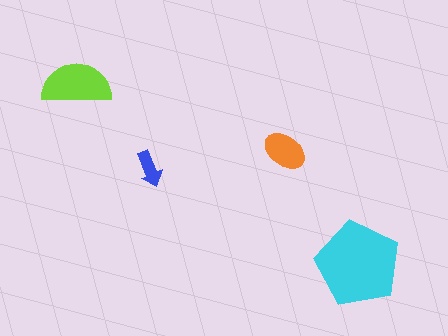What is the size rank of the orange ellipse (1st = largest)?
3rd.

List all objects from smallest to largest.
The blue arrow, the orange ellipse, the lime semicircle, the cyan pentagon.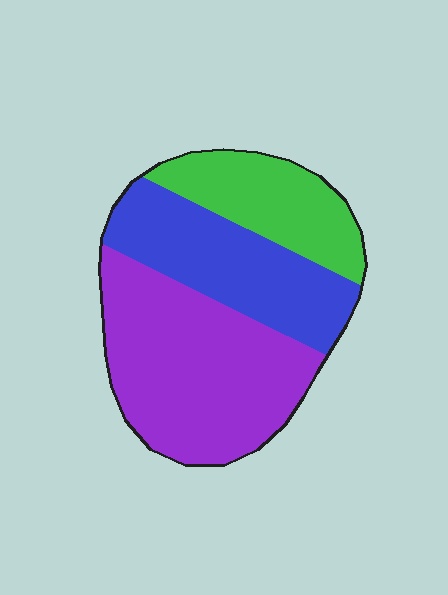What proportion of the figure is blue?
Blue covers 31% of the figure.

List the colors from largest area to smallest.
From largest to smallest: purple, blue, green.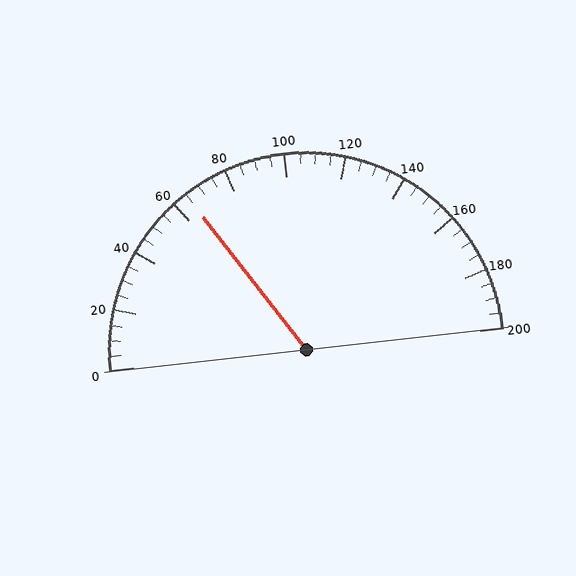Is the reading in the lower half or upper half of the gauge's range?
The reading is in the lower half of the range (0 to 200).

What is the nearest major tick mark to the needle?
The nearest major tick mark is 60.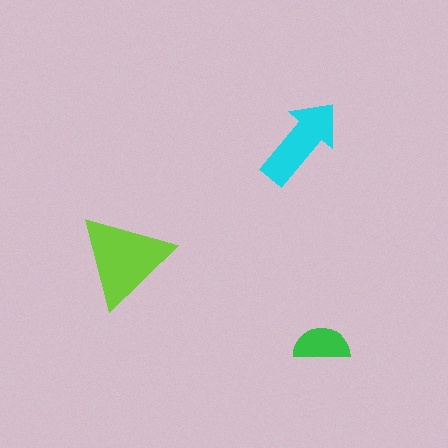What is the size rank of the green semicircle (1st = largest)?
3rd.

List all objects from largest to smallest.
The lime triangle, the cyan arrow, the green semicircle.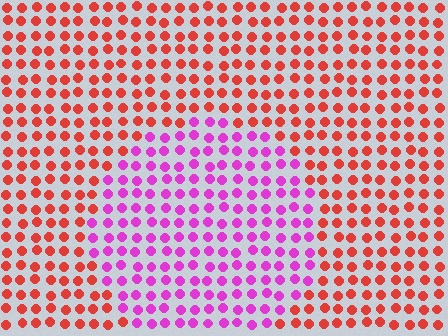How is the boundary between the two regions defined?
The boundary is defined purely by a slight shift in hue (about 57 degrees). Spacing, size, and orientation are identical on both sides.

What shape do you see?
I see a circle.